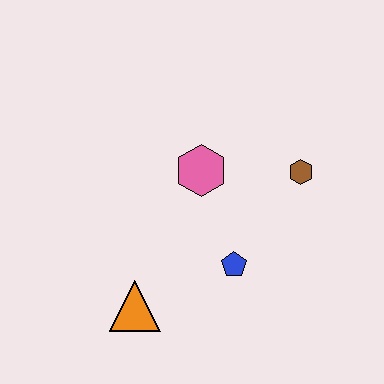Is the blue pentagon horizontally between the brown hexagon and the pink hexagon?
Yes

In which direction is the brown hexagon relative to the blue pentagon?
The brown hexagon is above the blue pentagon.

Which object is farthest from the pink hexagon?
The orange triangle is farthest from the pink hexagon.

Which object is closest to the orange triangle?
The blue pentagon is closest to the orange triangle.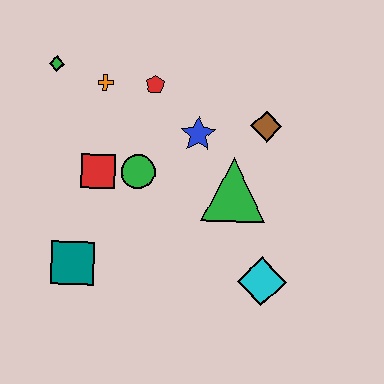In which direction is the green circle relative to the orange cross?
The green circle is below the orange cross.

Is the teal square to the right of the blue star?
No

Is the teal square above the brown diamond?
No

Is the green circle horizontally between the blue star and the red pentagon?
No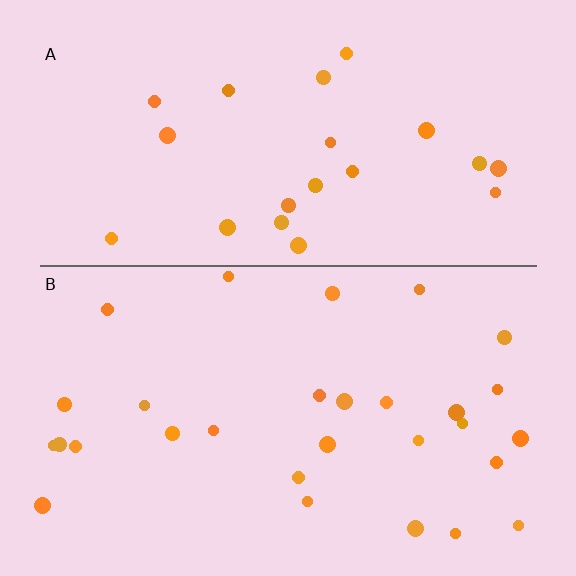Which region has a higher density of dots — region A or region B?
B (the bottom).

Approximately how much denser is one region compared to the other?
Approximately 1.4× — region B over region A.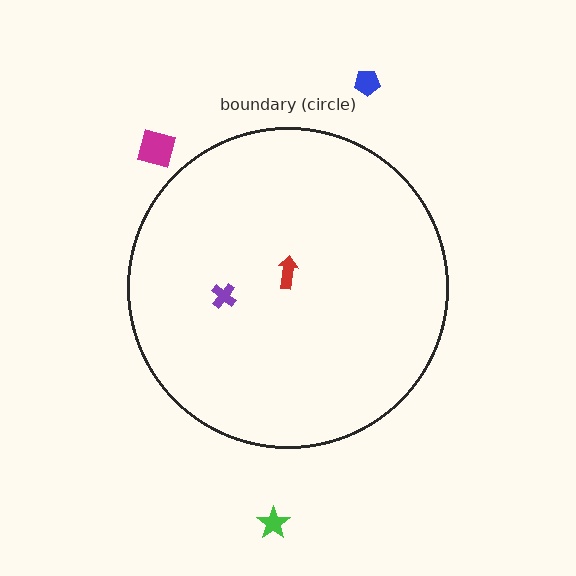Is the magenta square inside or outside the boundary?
Outside.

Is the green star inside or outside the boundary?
Outside.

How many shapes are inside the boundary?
2 inside, 3 outside.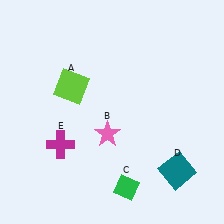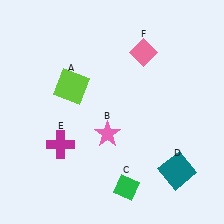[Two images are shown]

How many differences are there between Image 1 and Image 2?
There is 1 difference between the two images.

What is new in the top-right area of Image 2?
A pink diamond (F) was added in the top-right area of Image 2.